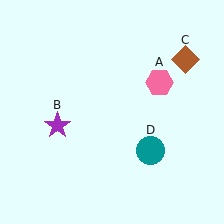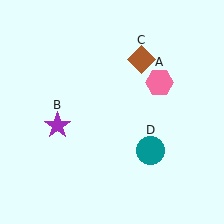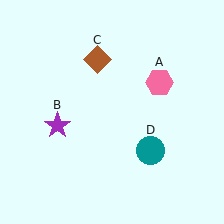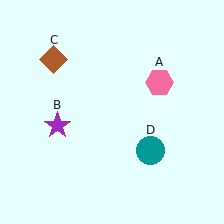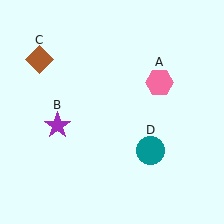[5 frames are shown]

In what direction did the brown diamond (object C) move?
The brown diamond (object C) moved left.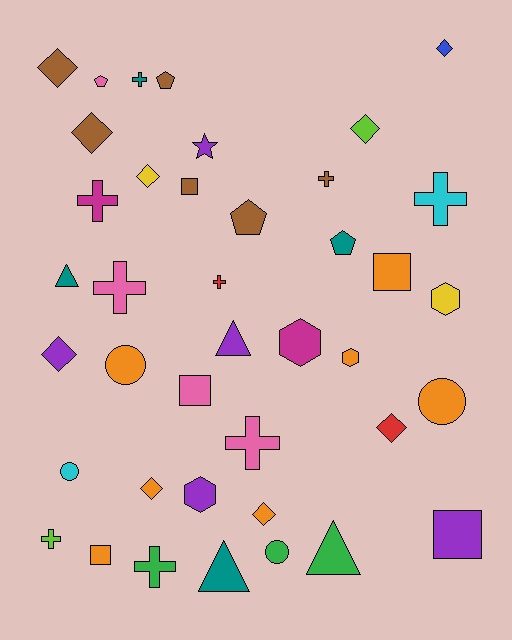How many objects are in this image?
There are 40 objects.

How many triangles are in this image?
There are 4 triangles.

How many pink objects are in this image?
There are 4 pink objects.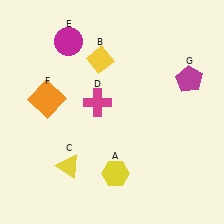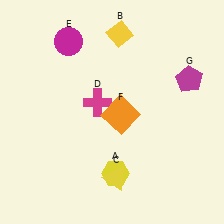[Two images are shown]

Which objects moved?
The objects that moved are: the yellow diamond (B), the yellow triangle (C), the orange square (F).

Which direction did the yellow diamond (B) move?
The yellow diamond (B) moved up.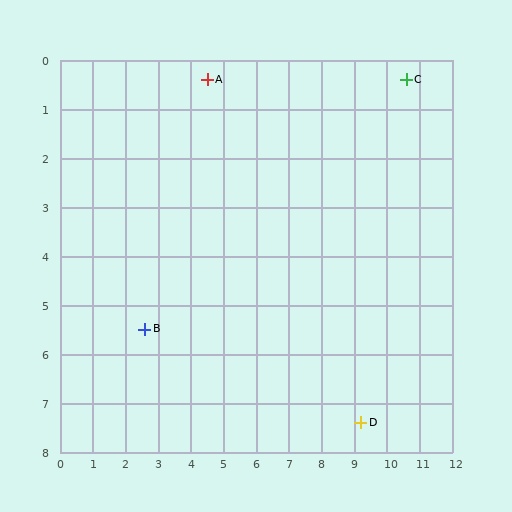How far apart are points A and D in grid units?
Points A and D are about 8.4 grid units apart.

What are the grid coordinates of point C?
Point C is at approximately (10.6, 0.4).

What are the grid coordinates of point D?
Point D is at approximately (9.2, 7.4).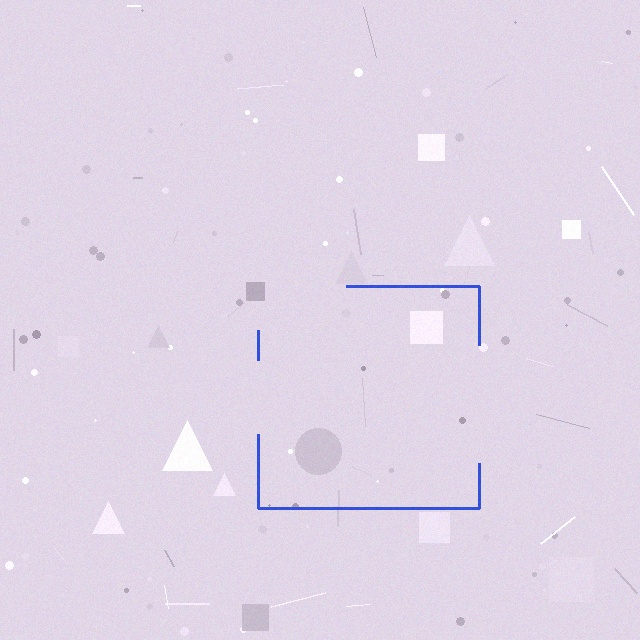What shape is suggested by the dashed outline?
The dashed outline suggests a square.